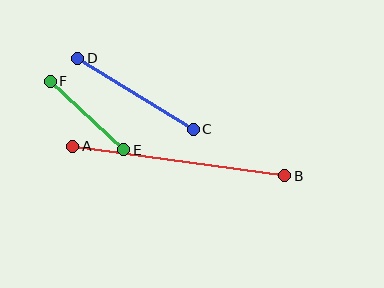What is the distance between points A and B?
The distance is approximately 214 pixels.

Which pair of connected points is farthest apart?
Points A and B are farthest apart.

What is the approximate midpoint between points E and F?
The midpoint is at approximately (87, 116) pixels.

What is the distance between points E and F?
The distance is approximately 100 pixels.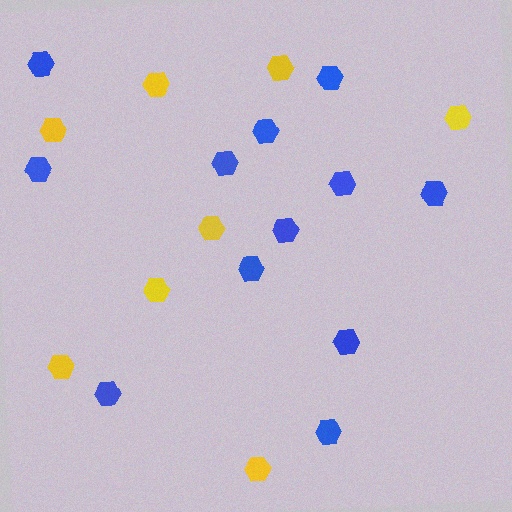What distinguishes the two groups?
There are 2 groups: one group of yellow hexagons (8) and one group of blue hexagons (12).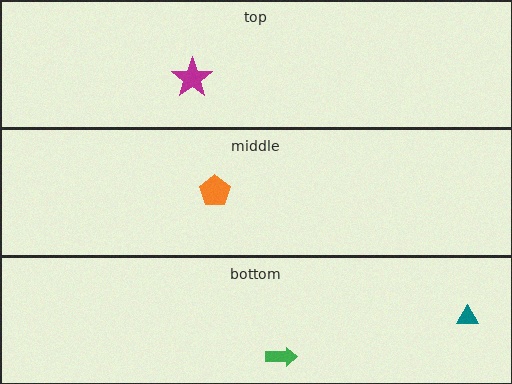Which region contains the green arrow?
The bottom region.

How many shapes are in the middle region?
1.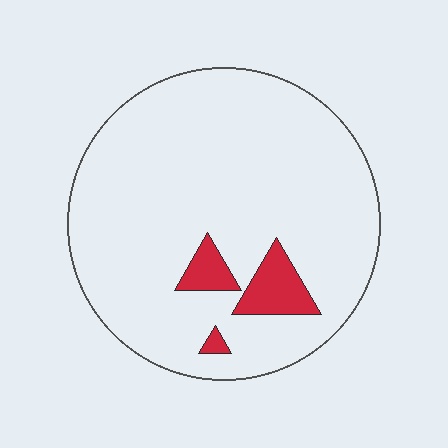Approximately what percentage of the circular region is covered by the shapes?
Approximately 10%.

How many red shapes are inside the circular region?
3.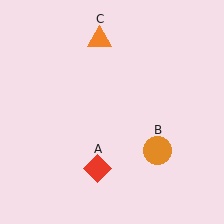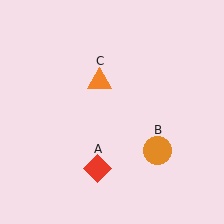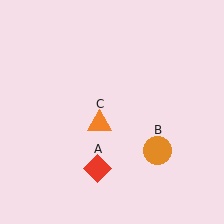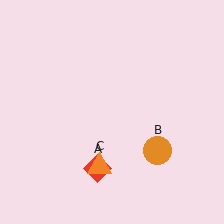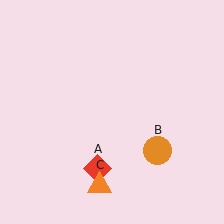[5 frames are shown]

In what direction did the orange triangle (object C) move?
The orange triangle (object C) moved down.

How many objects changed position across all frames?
1 object changed position: orange triangle (object C).